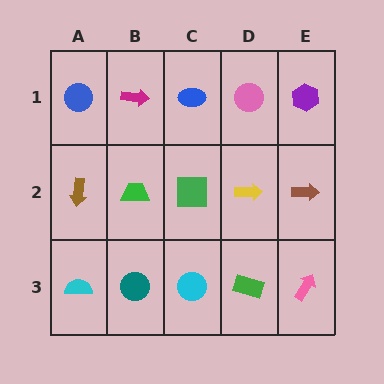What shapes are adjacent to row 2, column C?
A blue ellipse (row 1, column C), a cyan circle (row 3, column C), a green trapezoid (row 2, column B), a yellow arrow (row 2, column D).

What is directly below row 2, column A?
A cyan semicircle.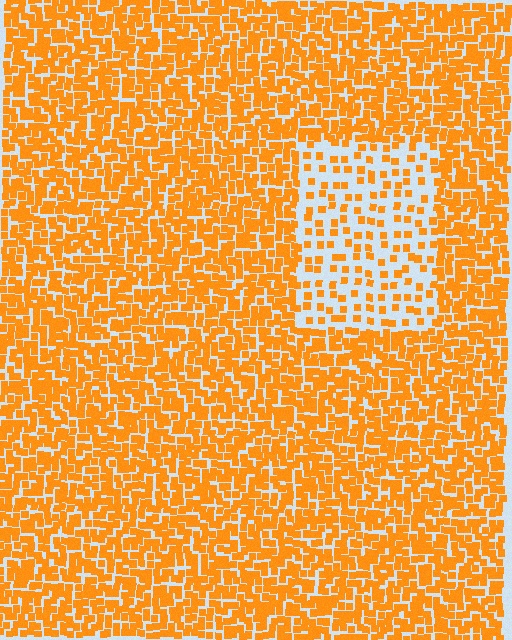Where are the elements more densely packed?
The elements are more densely packed outside the rectangle boundary.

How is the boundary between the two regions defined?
The boundary is defined by a change in element density (approximately 2.6x ratio). All elements are the same color, size, and shape.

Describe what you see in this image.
The image contains small orange elements arranged at two different densities. A rectangle-shaped region is visible where the elements are less densely packed than the surrounding area.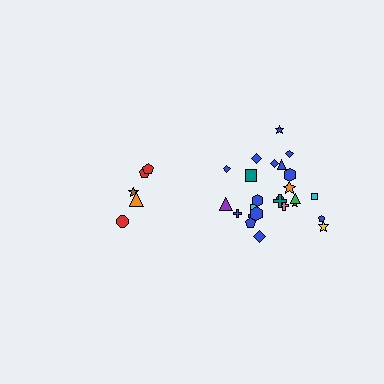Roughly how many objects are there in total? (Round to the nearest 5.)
Roughly 30 objects in total.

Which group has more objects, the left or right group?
The right group.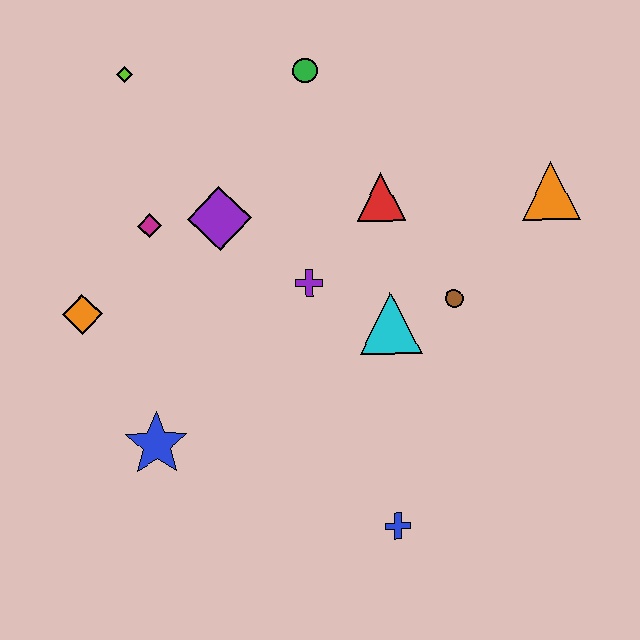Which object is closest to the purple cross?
The cyan triangle is closest to the purple cross.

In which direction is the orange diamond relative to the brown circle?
The orange diamond is to the left of the brown circle.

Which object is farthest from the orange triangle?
The orange diamond is farthest from the orange triangle.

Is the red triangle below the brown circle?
No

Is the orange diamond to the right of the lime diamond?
No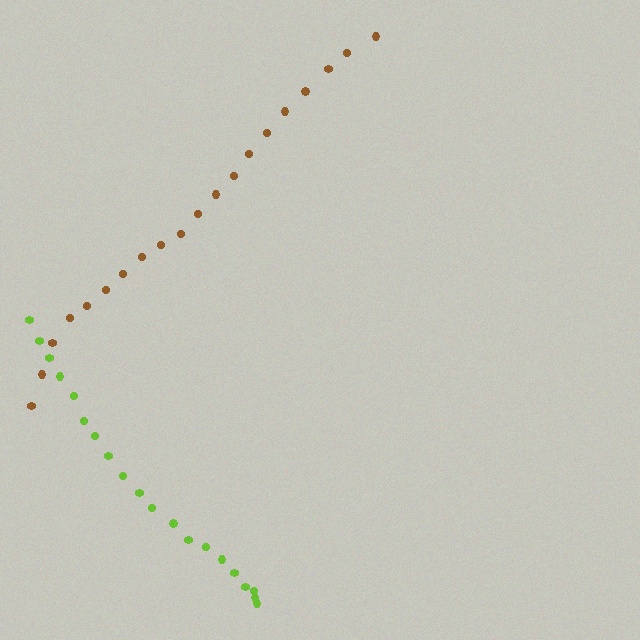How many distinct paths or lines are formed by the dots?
There are 2 distinct paths.